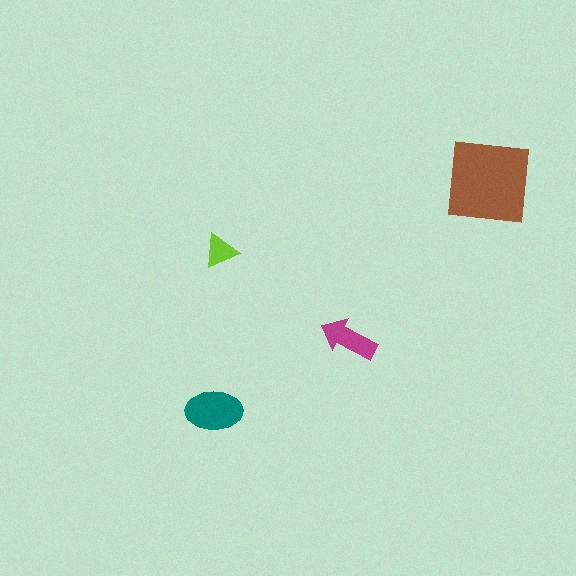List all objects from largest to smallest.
The brown square, the teal ellipse, the magenta arrow, the lime triangle.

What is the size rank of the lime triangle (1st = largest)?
4th.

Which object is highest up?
The brown square is topmost.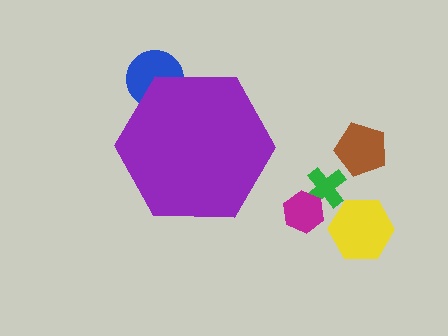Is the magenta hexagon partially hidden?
No, the magenta hexagon is fully visible.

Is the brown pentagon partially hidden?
No, the brown pentagon is fully visible.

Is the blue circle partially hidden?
Yes, the blue circle is partially hidden behind the purple hexagon.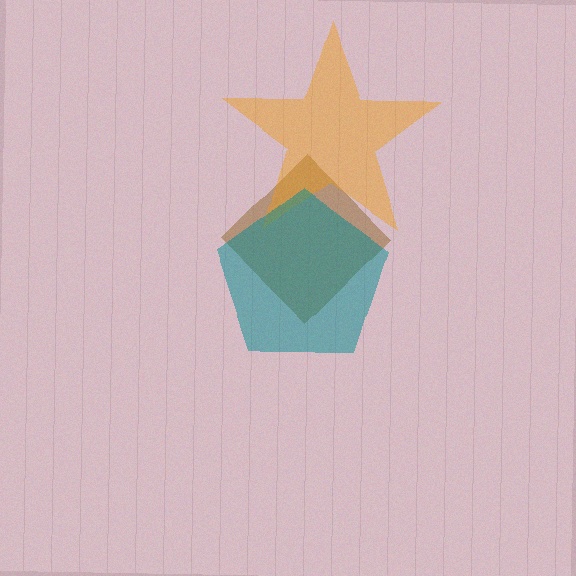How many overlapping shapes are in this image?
There are 3 overlapping shapes in the image.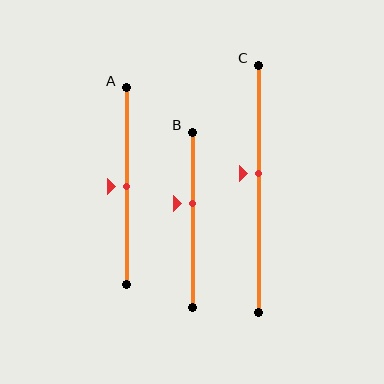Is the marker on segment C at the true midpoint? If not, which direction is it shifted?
No, the marker on segment C is shifted upward by about 6% of the segment length.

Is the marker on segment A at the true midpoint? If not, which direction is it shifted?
Yes, the marker on segment A is at the true midpoint.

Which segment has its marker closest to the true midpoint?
Segment A has its marker closest to the true midpoint.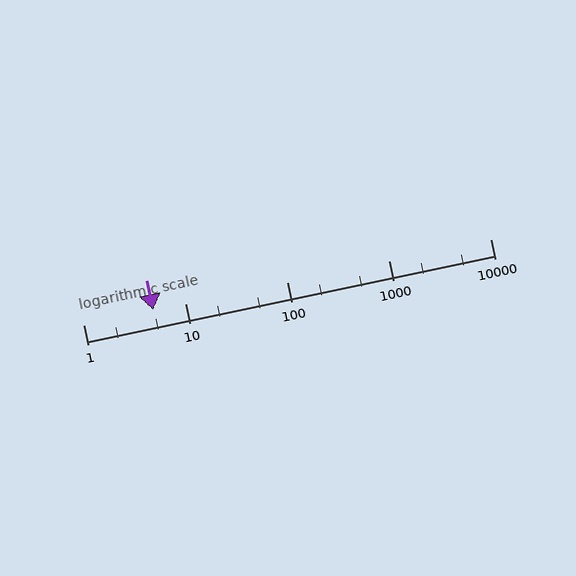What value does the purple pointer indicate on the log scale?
The pointer indicates approximately 4.9.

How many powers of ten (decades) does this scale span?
The scale spans 4 decades, from 1 to 10000.